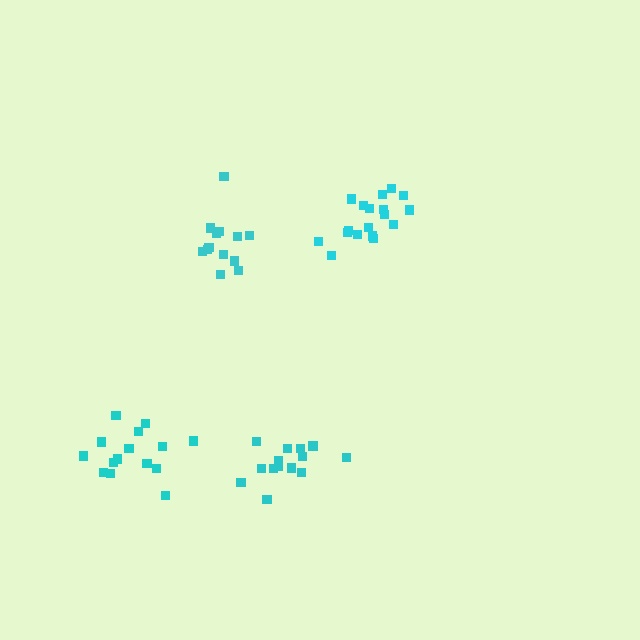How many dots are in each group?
Group 1: 13 dots, Group 2: 14 dots, Group 3: 18 dots, Group 4: 16 dots (61 total).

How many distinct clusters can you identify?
There are 4 distinct clusters.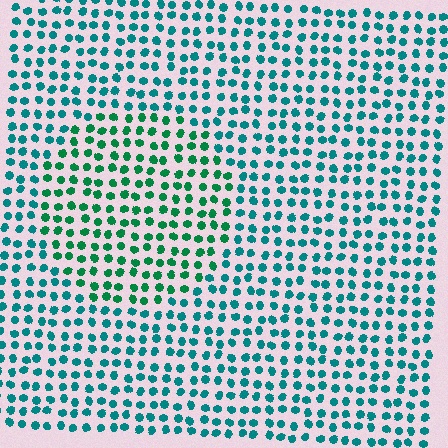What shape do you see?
I see a circle.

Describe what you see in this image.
The image is filled with small teal elements in a uniform arrangement. A circle-shaped region is visible where the elements are tinted to a slightly different hue, forming a subtle color boundary.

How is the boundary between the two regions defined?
The boundary is defined purely by a slight shift in hue (about 30 degrees). Spacing, size, and orientation are identical on both sides.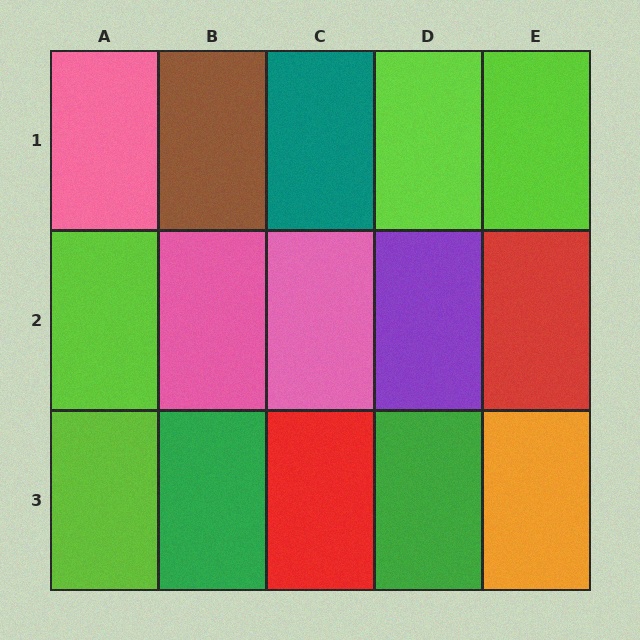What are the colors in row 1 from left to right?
Pink, brown, teal, lime, lime.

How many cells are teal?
1 cell is teal.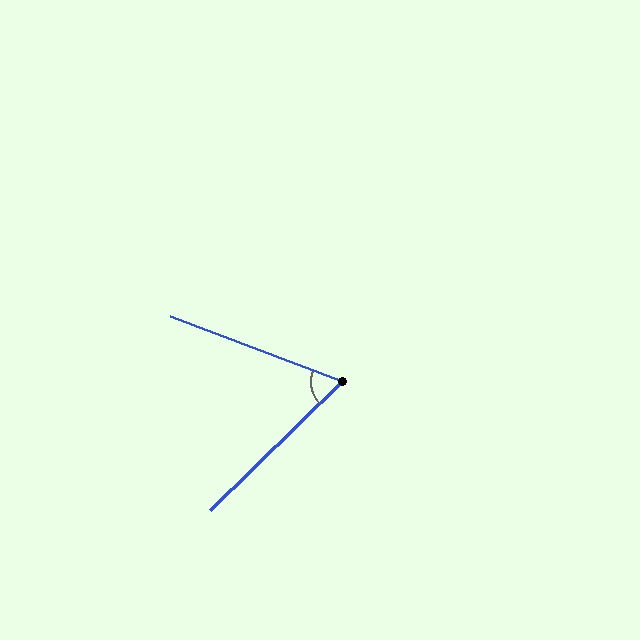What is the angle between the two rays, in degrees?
Approximately 65 degrees.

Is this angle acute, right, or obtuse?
It is acute.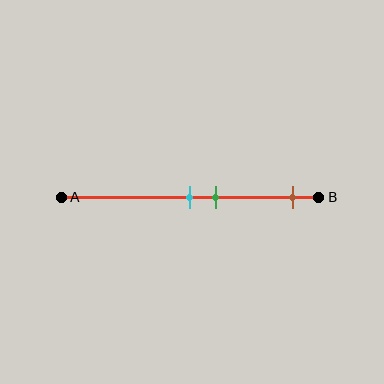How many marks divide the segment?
There are 3 marks dividing the segment.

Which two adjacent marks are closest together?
The cyan and green marks are the closest adjacent pair.